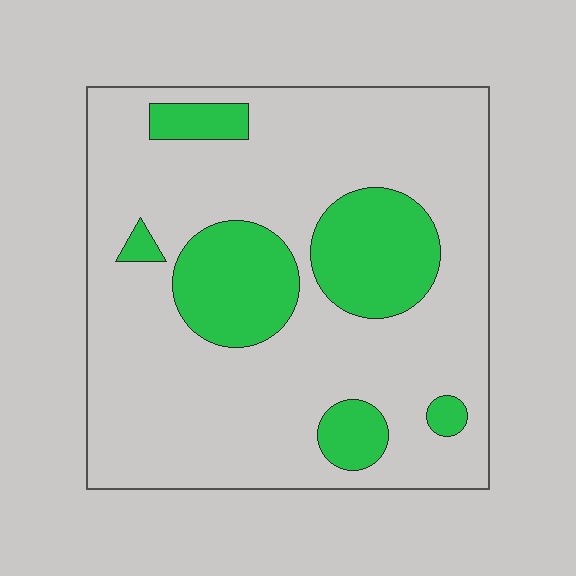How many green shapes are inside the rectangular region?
6.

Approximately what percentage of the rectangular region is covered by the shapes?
Approximately 25%.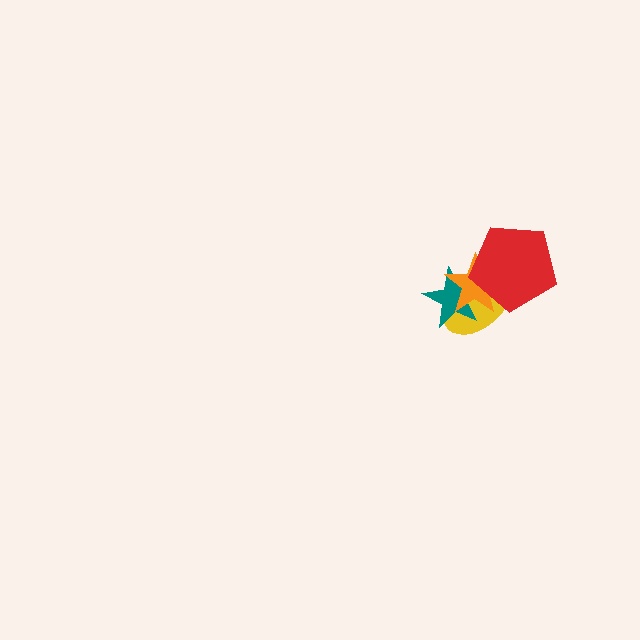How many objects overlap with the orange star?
3 objects overlap with the orange star.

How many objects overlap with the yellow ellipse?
3 objects overlap with the yellow ellipse.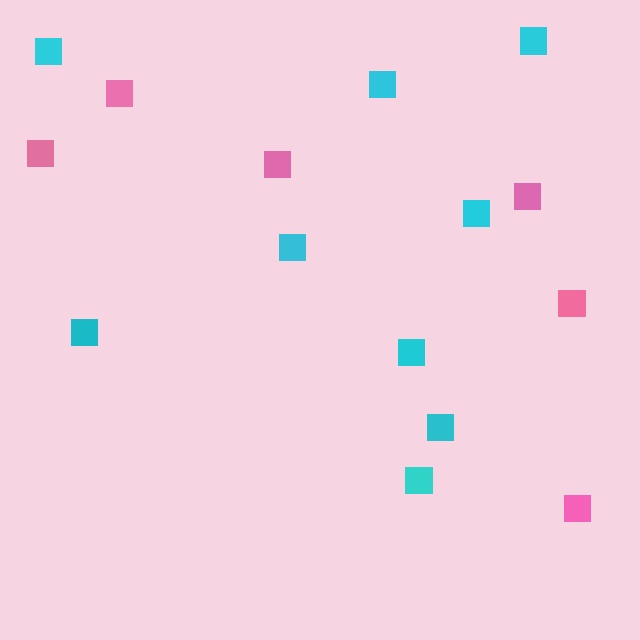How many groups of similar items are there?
There are 2 groups: one group of pink squares (6) and one group of cyan squares (9).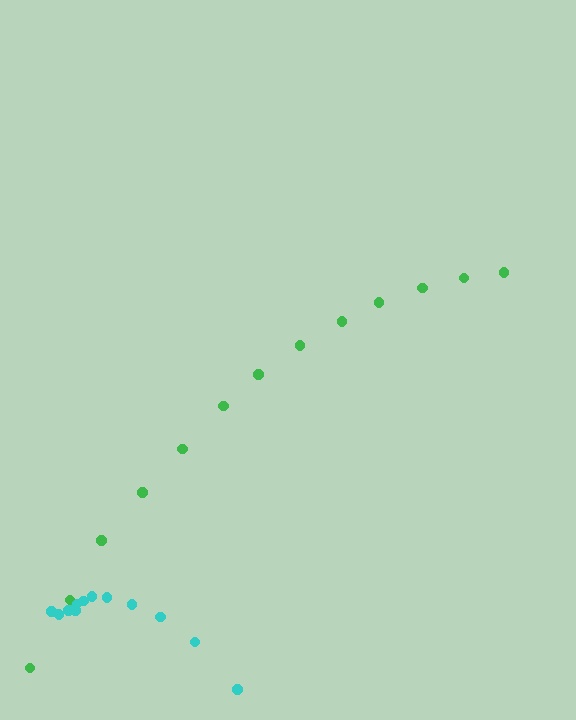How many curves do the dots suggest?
There are 2 distinct paths.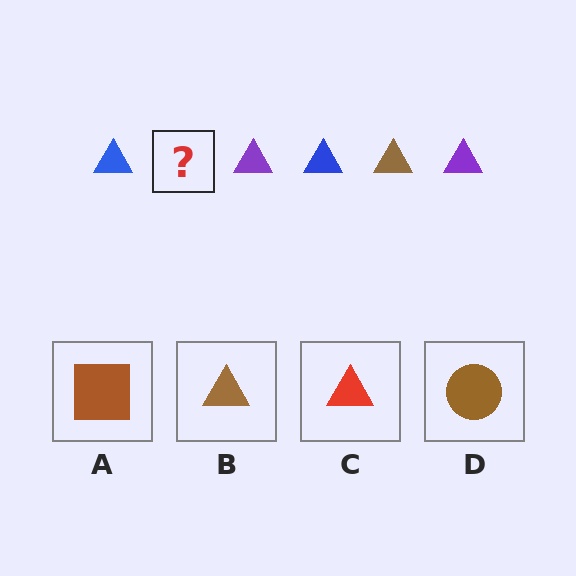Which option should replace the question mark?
Option B.